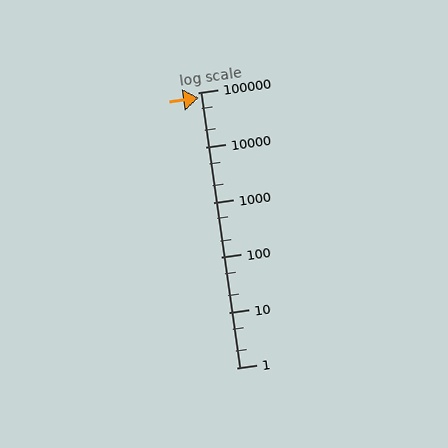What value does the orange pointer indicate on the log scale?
The pointer indicates approximately 80000.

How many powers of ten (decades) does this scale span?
The scale spans 5 decades, from 1 to 100000.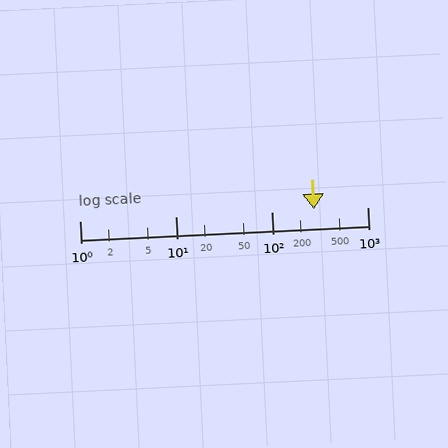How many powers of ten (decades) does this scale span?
The scale spans 3 decades, from 1 to 1000.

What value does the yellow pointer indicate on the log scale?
The pointer indicates approximately 280.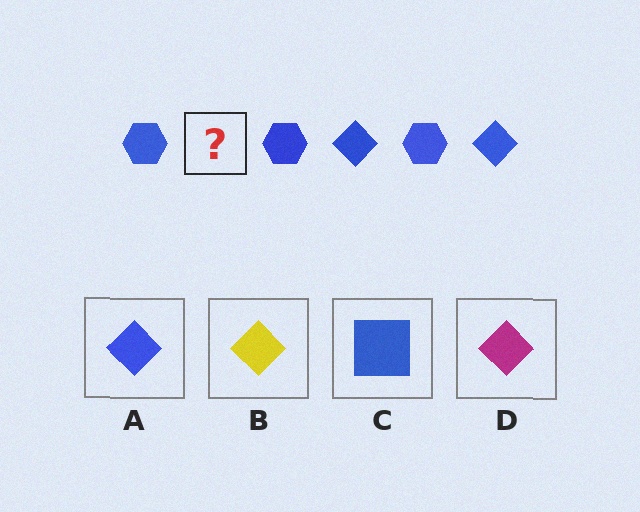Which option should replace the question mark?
Option A.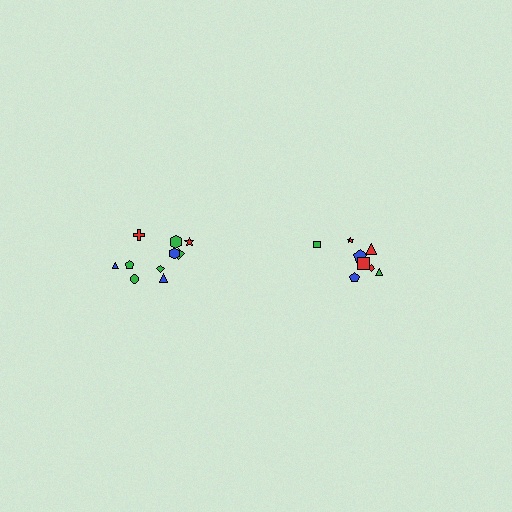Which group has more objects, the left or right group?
The left group.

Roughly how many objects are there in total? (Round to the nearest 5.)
Roughly 20 objects in total.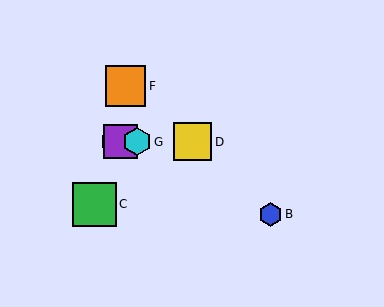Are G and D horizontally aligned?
Yes, both are at y≈142.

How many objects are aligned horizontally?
4 objects (A, D, E, G) are aligned horizontally.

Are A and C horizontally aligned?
No, A is at y≈142 and C is at y≈204.